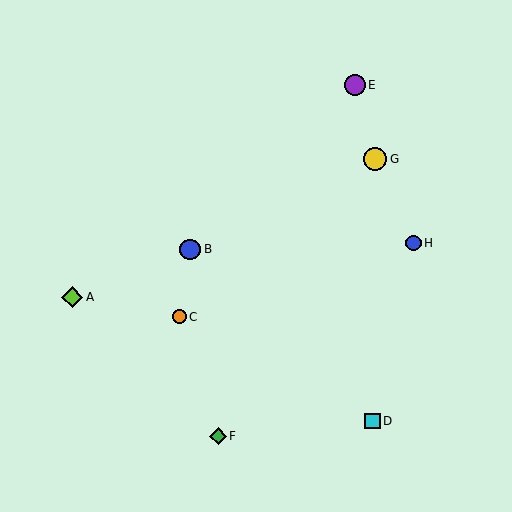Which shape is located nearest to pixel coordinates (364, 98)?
The purple circle (labeled E) at (355, 85) is nearest to that location.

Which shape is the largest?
The yellow circle (labeled G) is the largest.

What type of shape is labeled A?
Shape A is a lime diamond.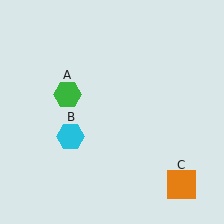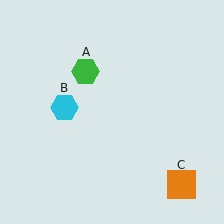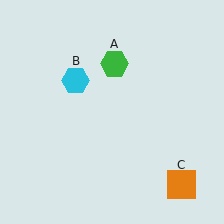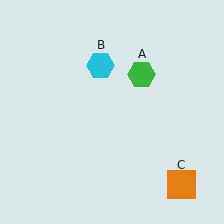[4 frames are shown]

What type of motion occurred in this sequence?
The green hexagon (object A), cyan hexagon (object B) rotated clockwise around the center of the scene.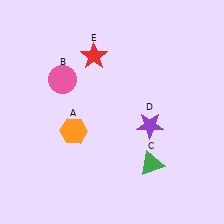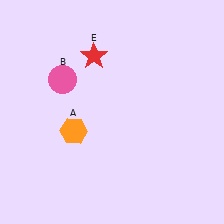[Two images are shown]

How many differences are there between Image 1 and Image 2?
There are 2 differences between the two images.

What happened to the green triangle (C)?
The green triangle (C) was removed in Image 2. It was in the bottom-right area of Image 1.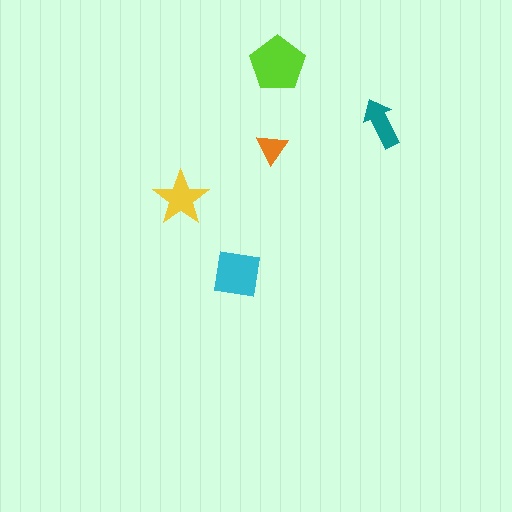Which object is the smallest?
The orange triangle.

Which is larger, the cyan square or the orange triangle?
The cyan square.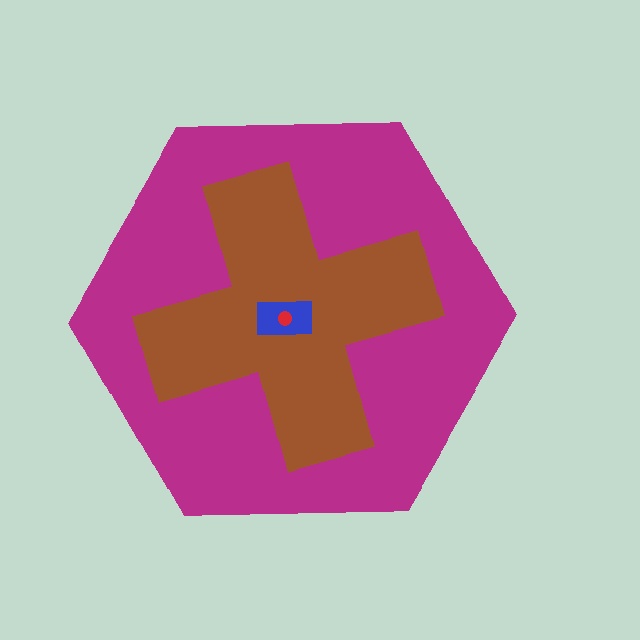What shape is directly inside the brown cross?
The blue rectangle.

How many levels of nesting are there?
4.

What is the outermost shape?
The magenta hexagon.